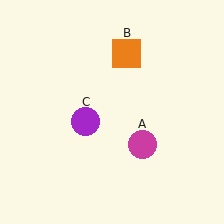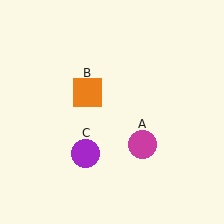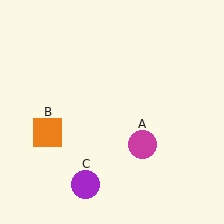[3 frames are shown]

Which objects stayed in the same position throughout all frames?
Magenta circle (object A) remained stationary.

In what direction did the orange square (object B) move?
The orange square (object B) moved down and to the left.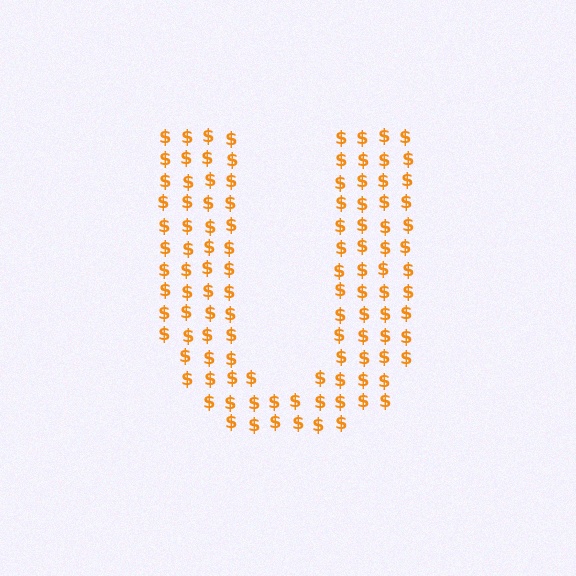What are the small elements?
The small elements are dollar signs.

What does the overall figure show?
The overall figure shows the letter U.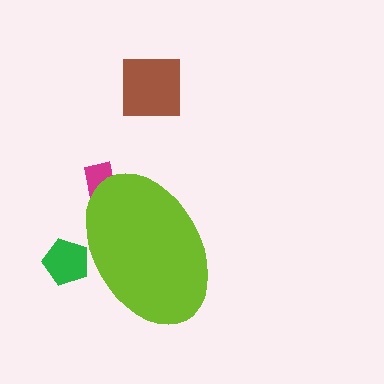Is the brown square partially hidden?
No, the brown square is fully visible.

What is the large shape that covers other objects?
A lime ellipse.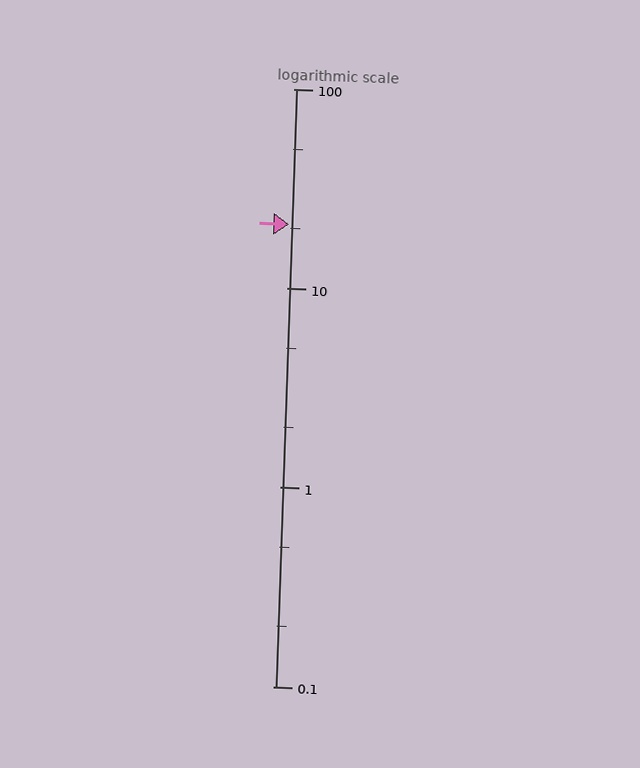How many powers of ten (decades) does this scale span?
The scale spans 3 decades, from 0.1 to 100.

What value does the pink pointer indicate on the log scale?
The pointer indicates approximately 21.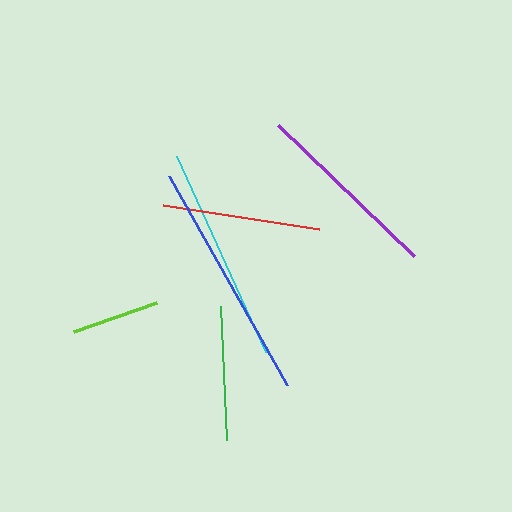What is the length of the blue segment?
The blue segment is approximately 240 pixels long.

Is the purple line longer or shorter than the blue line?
The blue line is longer than the purple line.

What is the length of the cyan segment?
The cyan segment is approximately 215 pixels long.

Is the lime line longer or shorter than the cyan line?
The cyan line is longer than the lime line.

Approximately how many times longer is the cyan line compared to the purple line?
The cyan line is approximately 1.1 times the length of the purple line.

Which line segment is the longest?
The blue line is the longest at approximately 240 pixels.